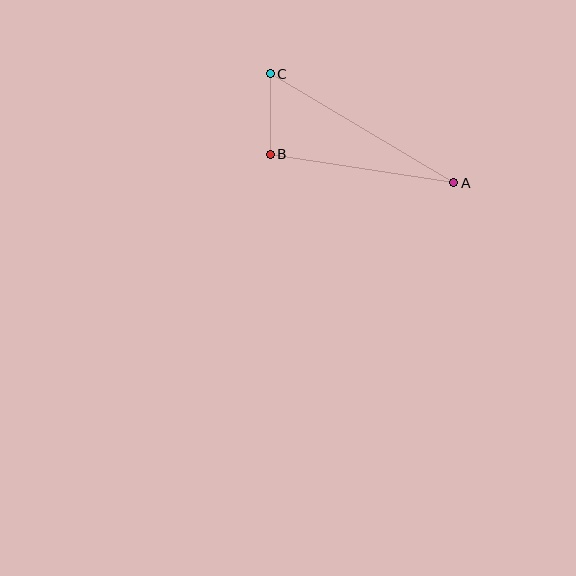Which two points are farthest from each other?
Points A and C are farthest from each other.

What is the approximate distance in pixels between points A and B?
The distance between A and B is approximately 186 pixels.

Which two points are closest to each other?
Points B and C are closest to each other.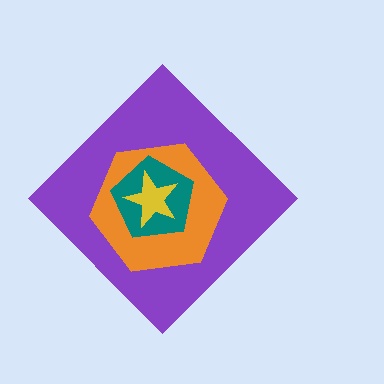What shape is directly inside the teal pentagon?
The yellow star.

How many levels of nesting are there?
4.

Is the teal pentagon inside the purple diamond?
Yes.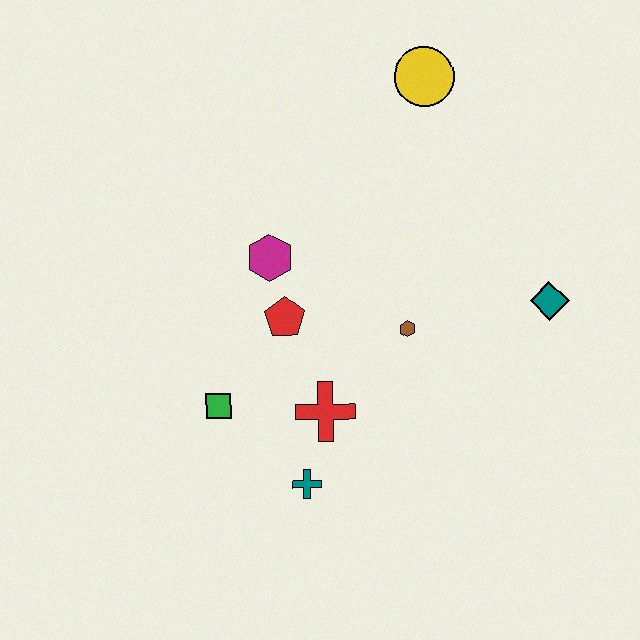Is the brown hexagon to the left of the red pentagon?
No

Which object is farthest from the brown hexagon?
The yellow circle is farthest from the brown hexagon.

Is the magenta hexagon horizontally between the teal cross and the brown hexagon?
No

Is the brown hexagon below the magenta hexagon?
Yes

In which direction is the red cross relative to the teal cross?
The red cross is above the teal cross.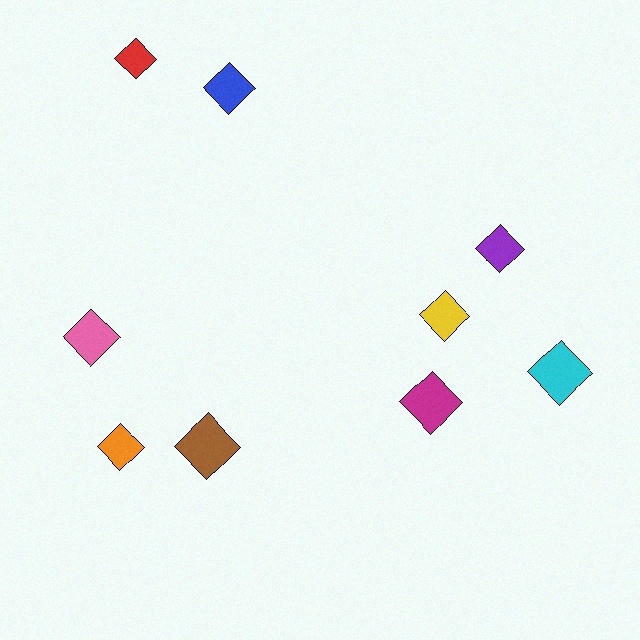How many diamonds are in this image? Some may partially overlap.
There are 9 diamonds.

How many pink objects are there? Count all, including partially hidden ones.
There is 1 pink object.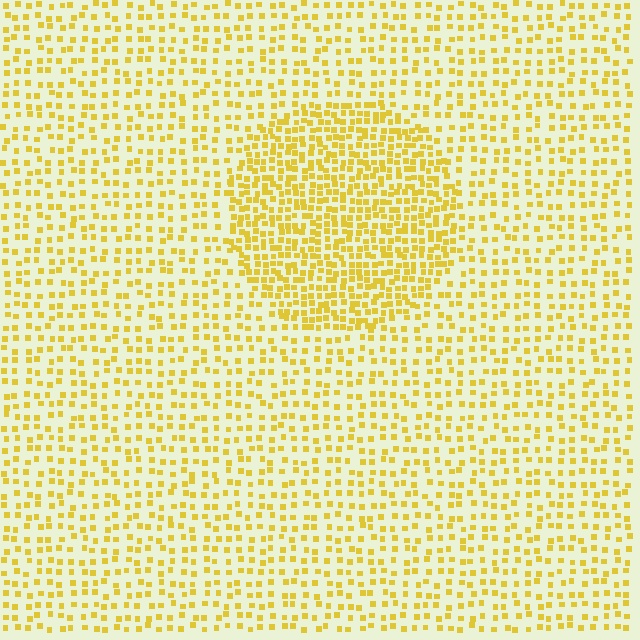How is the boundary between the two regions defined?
The boundary is defined by a change in element density (approximately 2.0x ratio). All elements are the same color, size, and shape.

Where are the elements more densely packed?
The elements are more densely packed inside the circle boundary.